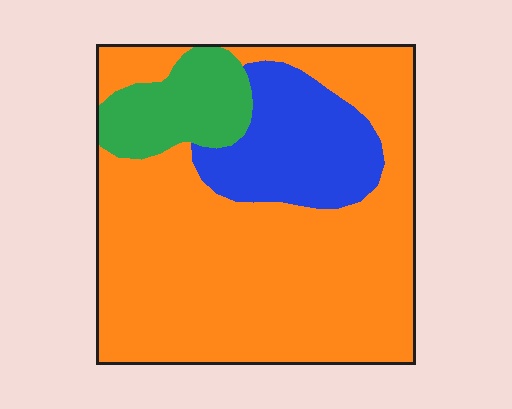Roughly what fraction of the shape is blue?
Blue takes up between a sixth and a third of the shape.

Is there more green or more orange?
Orange.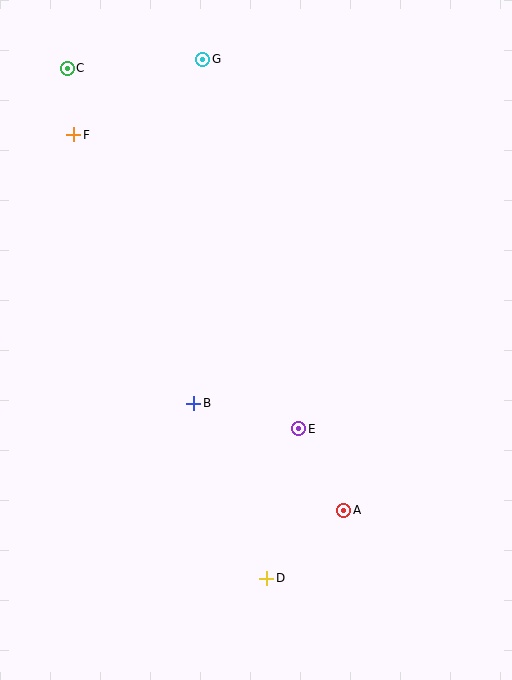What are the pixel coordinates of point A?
Point A is at (344, 510).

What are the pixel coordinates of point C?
Point C is at (67, 68).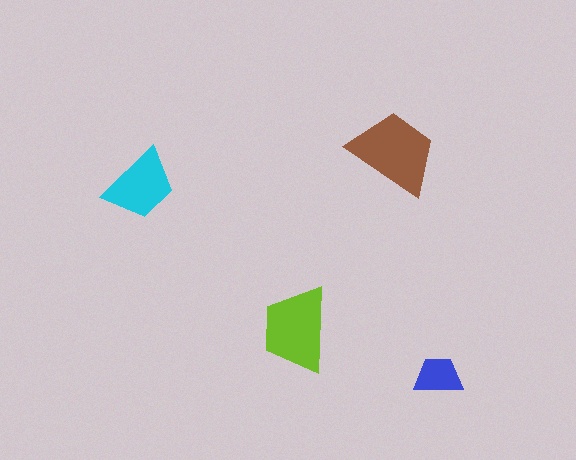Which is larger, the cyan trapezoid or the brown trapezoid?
The brown one.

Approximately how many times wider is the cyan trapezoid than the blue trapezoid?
About 1.5 times wider.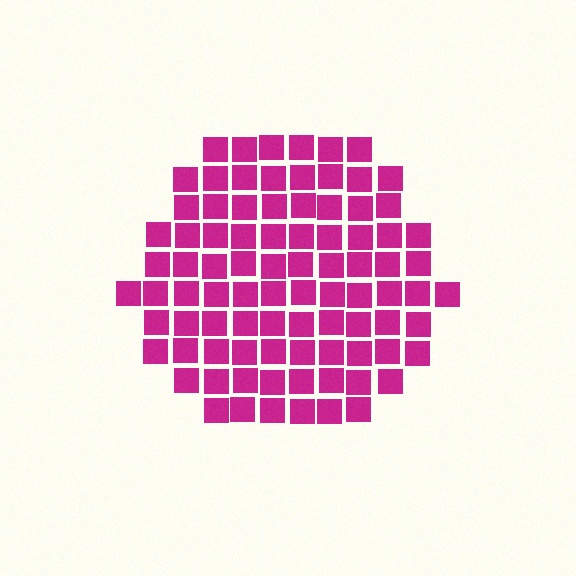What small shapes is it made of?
It is made of small squares.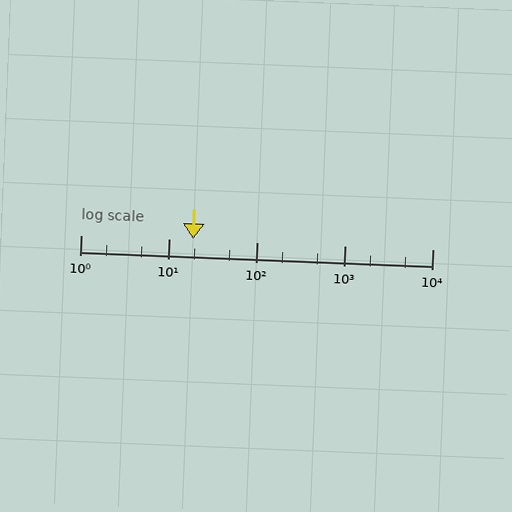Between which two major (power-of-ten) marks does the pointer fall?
The pointer is between 10 and 100.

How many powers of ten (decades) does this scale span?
The scale spans 4 decades, from 1 to 10000.